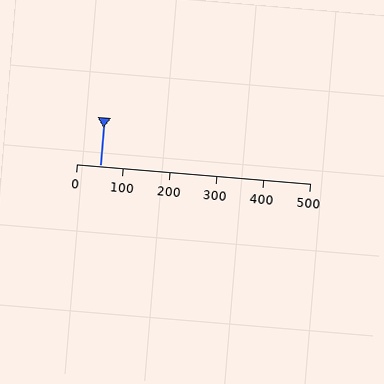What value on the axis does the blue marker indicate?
The marker indicates approximately 50.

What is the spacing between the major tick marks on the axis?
The major ticks are spaced 100 apart.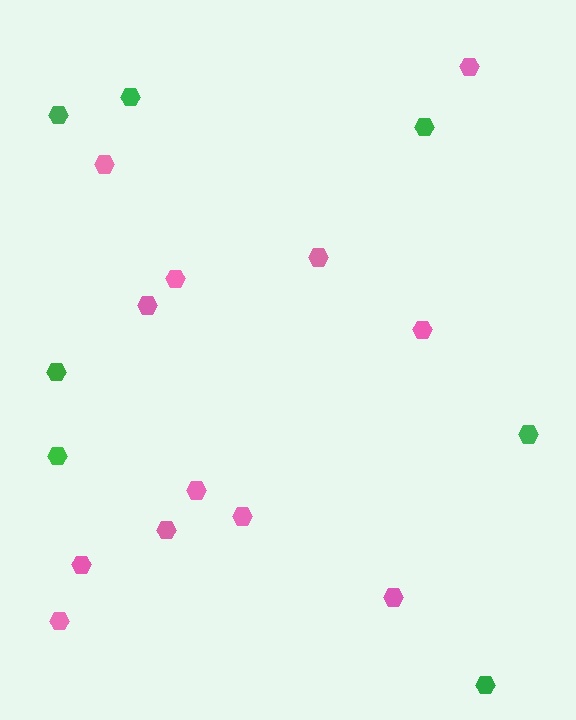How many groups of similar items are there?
There are 2 groups: one group of pink hexagons (12) and one group of green hexagons (7).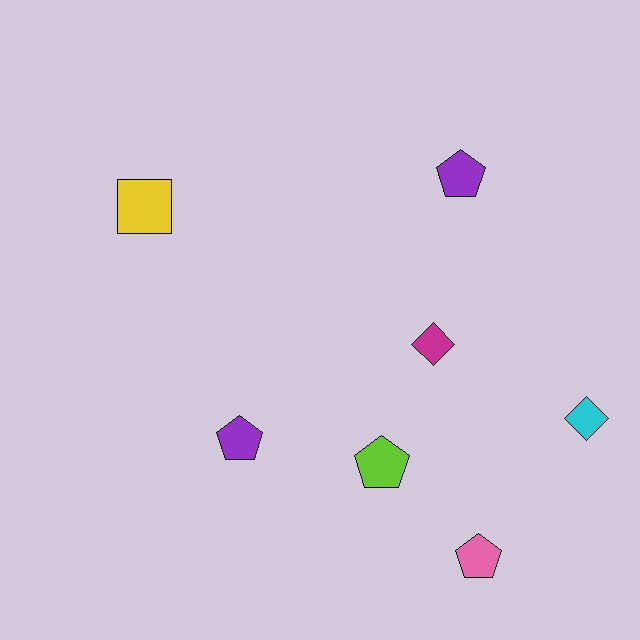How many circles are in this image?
There are no circles.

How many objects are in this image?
There are 7 objects.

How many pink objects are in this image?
There is 1 pink object.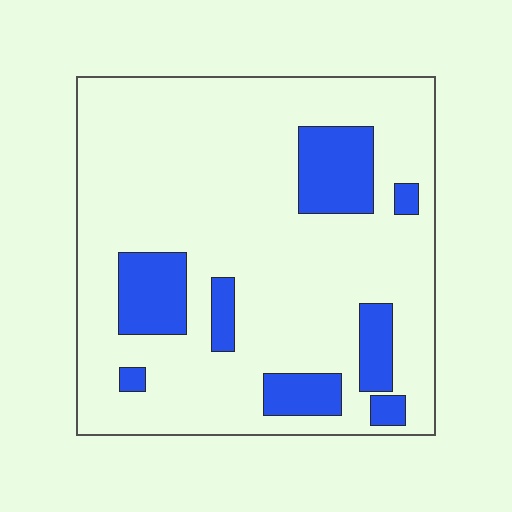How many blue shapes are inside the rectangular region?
8.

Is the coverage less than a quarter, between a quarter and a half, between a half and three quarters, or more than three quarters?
Less than a quarter.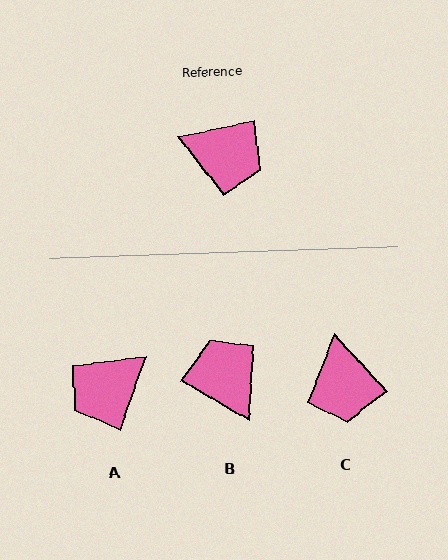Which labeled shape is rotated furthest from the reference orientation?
B, about 138 degrees away.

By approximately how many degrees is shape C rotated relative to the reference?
Approximately 60 degrees clockwise.